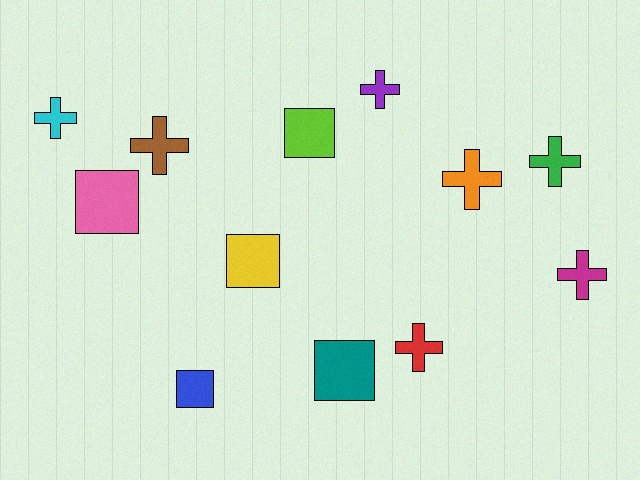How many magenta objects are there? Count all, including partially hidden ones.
There is 1 magenta object.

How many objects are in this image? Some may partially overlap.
There are 12 objects.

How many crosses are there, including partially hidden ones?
There are 7 crosses.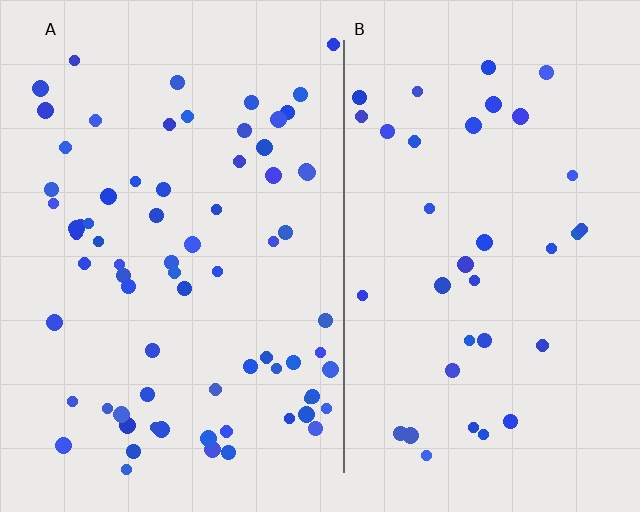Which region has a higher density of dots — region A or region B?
A (the left).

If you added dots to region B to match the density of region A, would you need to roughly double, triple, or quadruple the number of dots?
Approximately double.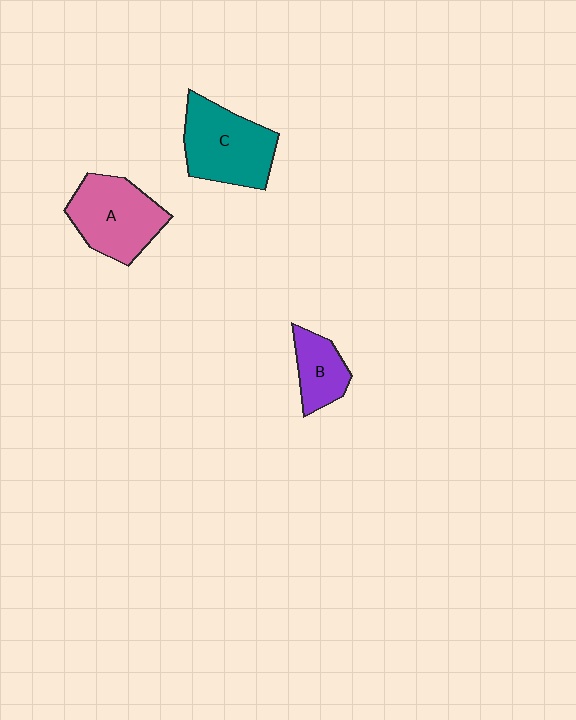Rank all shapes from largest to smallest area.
From largest to smallest: C (teal), A (pink), B (purple).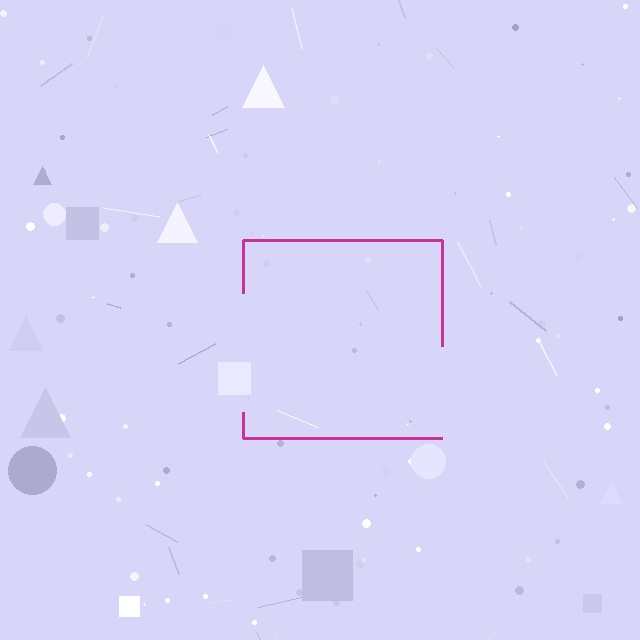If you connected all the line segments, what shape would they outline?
They would outline a square.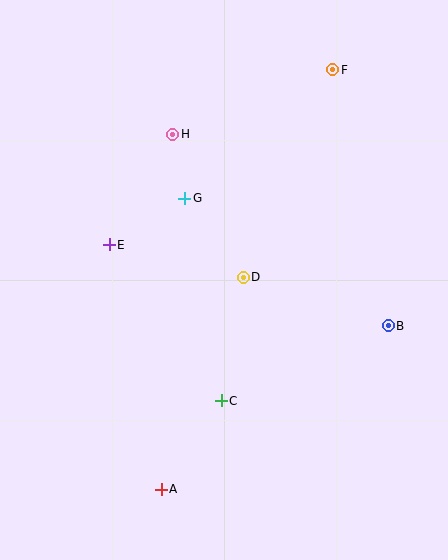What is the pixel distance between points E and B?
The distance between E and B is 291 pixels.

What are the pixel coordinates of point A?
Point A is at (161, 489).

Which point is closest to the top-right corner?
Point F is closest to the top-right corner.